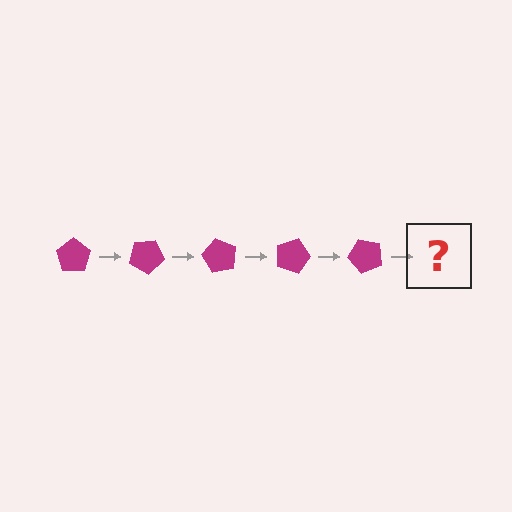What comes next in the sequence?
The next element should be a magenta pentagon rotated 150 degrees.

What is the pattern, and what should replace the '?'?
The pattern is that the pentagon rotates 30 degrees each step. The '?' should be a magenta pentagon rotated 150 degrees.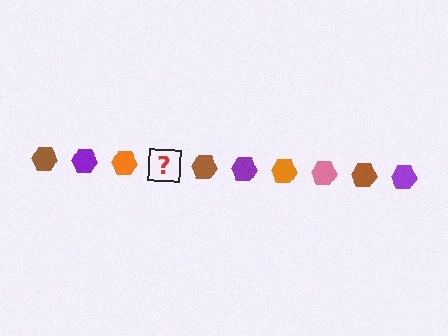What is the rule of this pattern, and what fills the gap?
The rule is that the pattern cycles through brown, purple, orange, pink hexagons. The gap should be filled with a pink hexagon.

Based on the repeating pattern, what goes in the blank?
The blank should be a pink hexagon.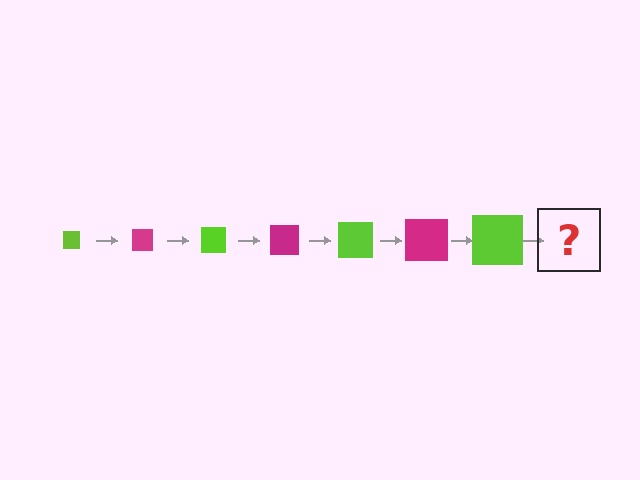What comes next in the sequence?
The next element should be a magenta square, larger than the previous one.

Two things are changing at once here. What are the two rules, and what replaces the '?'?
The two rules are that the square grows larger each step and the color cycles through lime and magenta. The '?' should be a magenta square, larger than the previous one.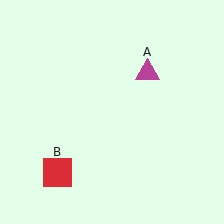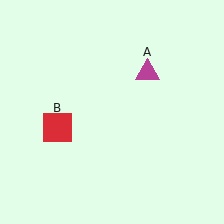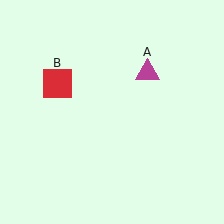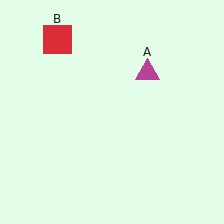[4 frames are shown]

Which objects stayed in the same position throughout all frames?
Magenta triangle (object A) remained stationary.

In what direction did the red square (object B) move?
The red square (object B) moved up.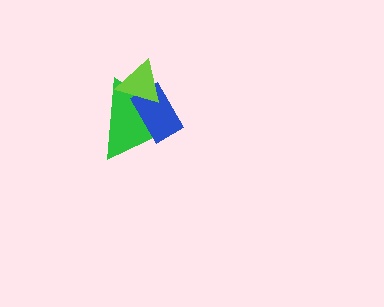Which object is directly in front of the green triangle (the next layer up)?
The blue rectangle is directly in front of the green triangle.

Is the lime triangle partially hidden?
No, no other shape covers it.